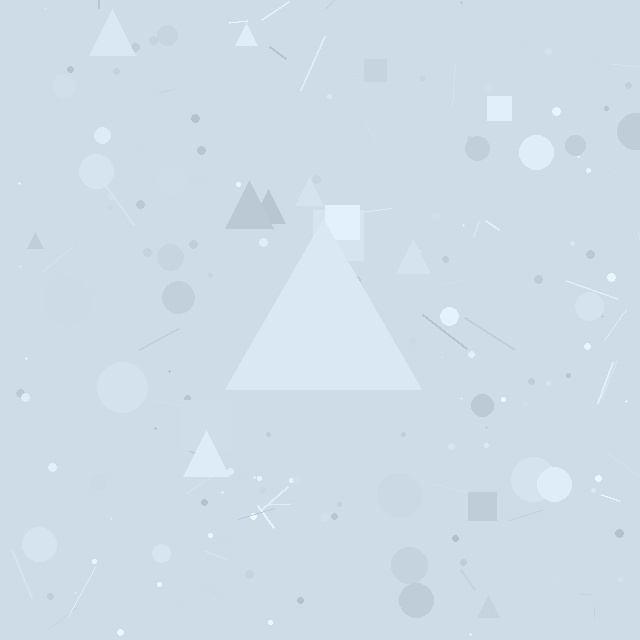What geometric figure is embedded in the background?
A triangle is embedded in the background.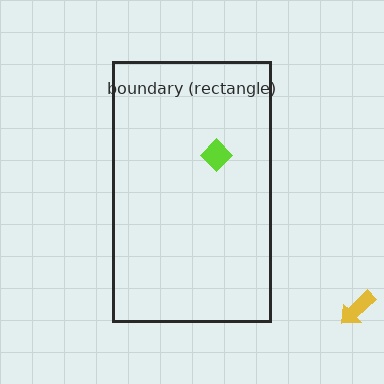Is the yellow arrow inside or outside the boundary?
Outside.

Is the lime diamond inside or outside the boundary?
Inside.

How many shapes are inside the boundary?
1 inside, 1 outside.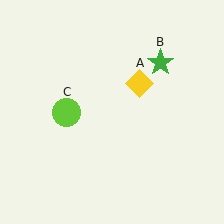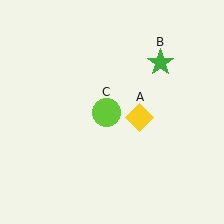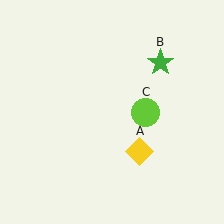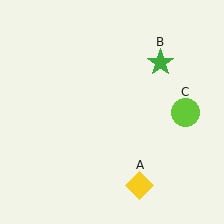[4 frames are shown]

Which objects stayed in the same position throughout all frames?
Green star (object B) remained stationary.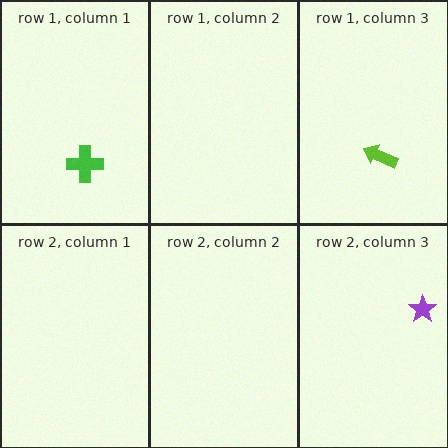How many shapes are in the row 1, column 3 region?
1.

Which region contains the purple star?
The row 2, column 3 region.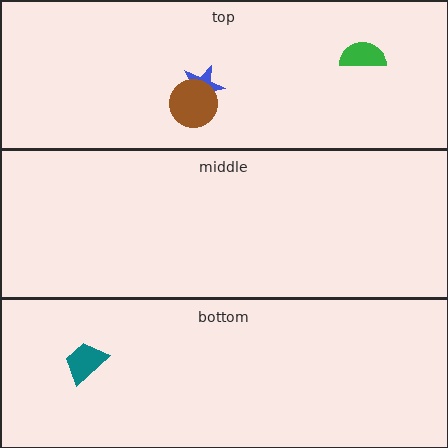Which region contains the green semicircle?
The top region.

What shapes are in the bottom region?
The teal trapezoid.